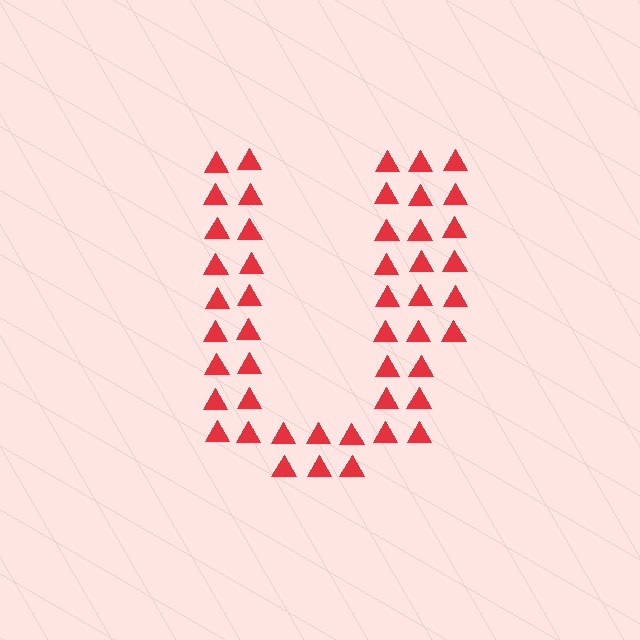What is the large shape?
The large shape is the letter U.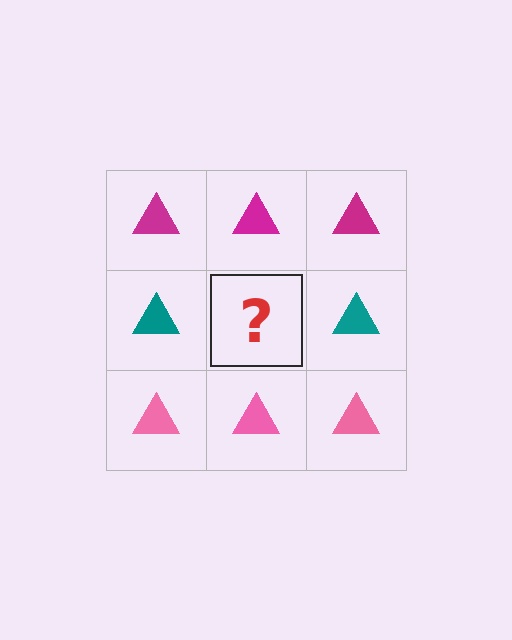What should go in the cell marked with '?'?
The missing cell should contain a teal triangle.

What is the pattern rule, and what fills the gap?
The rule is that each row has a consistent color. The gap should be filled with a teal triangle.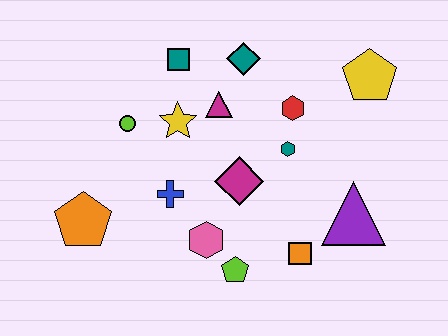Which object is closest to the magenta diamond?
The teal hexagon is closest to the magenta diamond.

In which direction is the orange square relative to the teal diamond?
The orange square is below the teal diamond.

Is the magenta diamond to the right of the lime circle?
Yes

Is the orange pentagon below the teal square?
Yes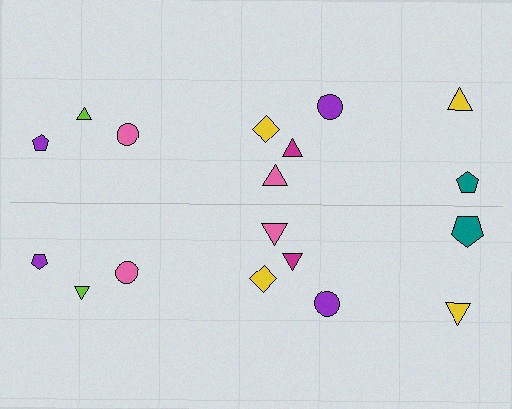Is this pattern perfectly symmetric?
No, the pattern is not perfectly symmetric. The teal pentagon on the bottom side has a different size than its mirror counterpart.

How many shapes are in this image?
There are 18 shapes in this image.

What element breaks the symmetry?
The teal pentagon on the bottom side has a different size than its mirror counterpart.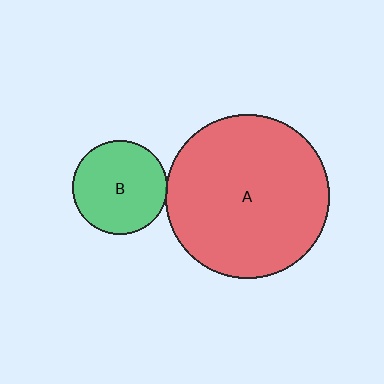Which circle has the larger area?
Circle A (red).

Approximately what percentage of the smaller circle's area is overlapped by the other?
Approximately 5%.